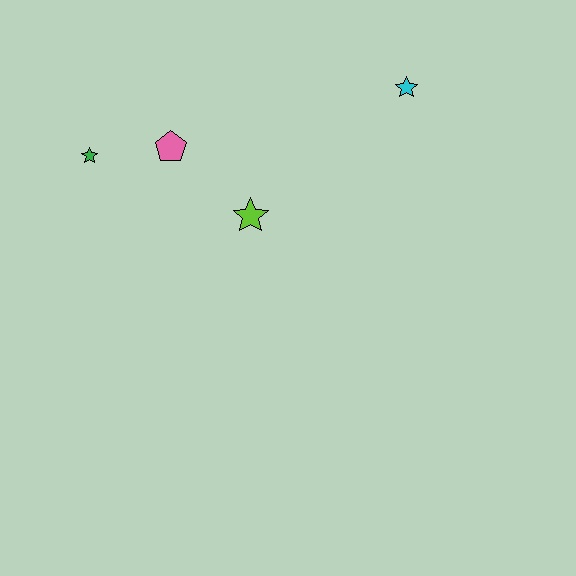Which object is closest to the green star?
The pink pentagon is closest to the green star.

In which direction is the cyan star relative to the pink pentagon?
The cyan star is to the right of the pink pentagon.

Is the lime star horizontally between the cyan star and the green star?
Yes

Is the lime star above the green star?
No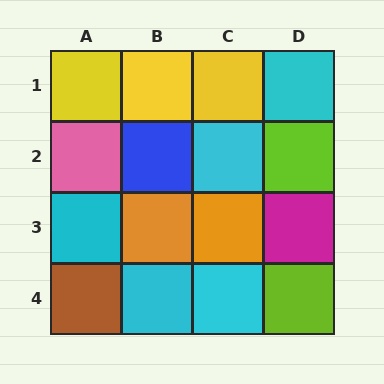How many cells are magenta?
1 cell is magenta.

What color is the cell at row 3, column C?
Orange.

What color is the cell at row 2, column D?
Lime.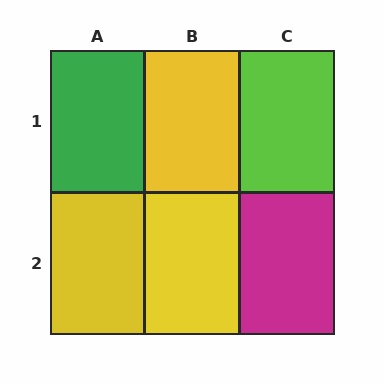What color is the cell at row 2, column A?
Yellow.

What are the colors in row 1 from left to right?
Green, yellow, lime.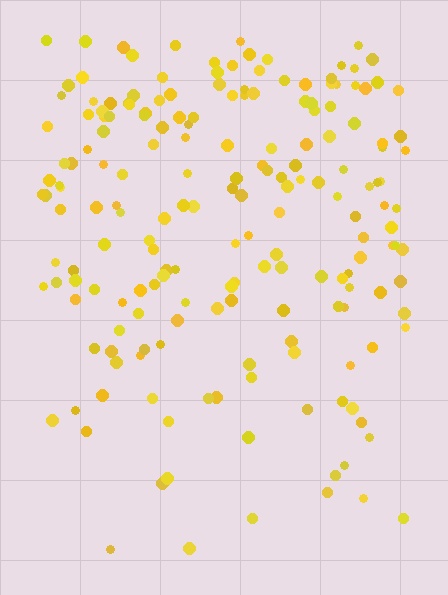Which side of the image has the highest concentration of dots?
The top.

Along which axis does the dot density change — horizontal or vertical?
Vertical.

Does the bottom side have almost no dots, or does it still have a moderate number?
Still a moderate number, just noticeably fewer than the top.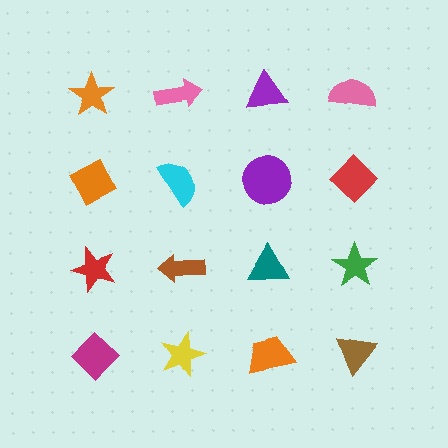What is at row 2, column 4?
A red diamond.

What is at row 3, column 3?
A teal triangle.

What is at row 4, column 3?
An orange trapezoid.